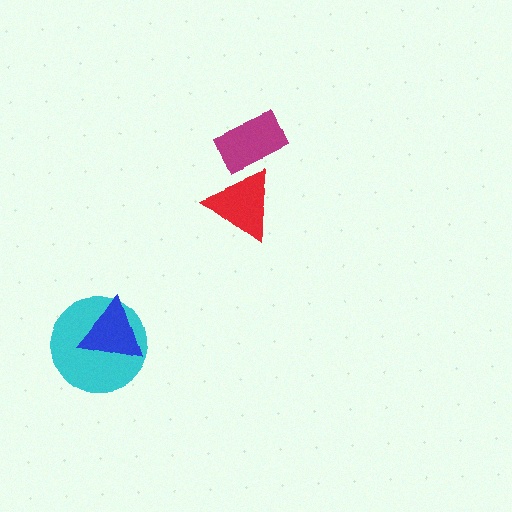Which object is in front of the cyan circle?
The blue triangle is in front of the cyan circle.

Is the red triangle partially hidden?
Yes, it is partially covered by another shape.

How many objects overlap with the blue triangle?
1 object overlaps with the blue triangle.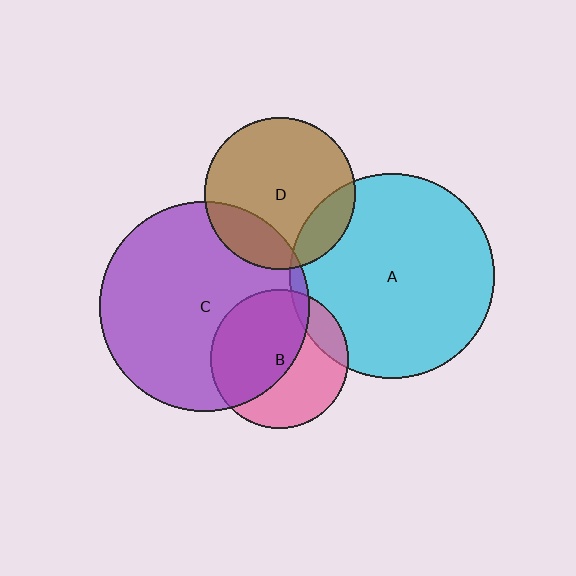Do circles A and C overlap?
Yes.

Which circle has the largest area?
Circle C (purple).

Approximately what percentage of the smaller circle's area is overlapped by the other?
Approximately 5%.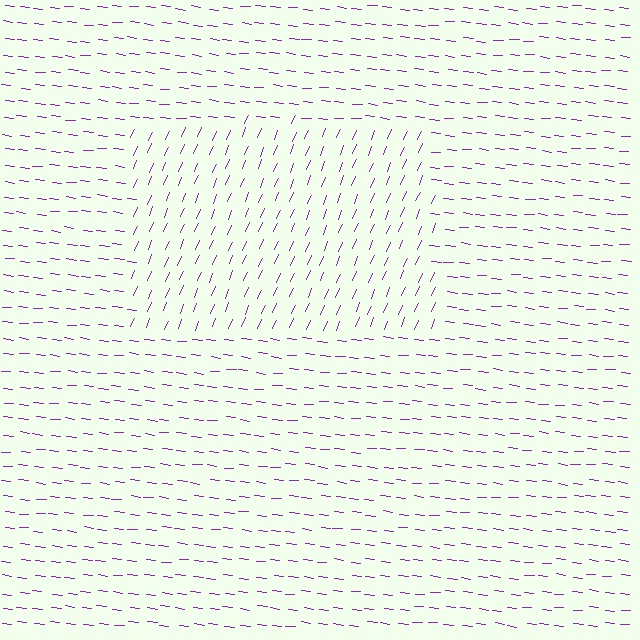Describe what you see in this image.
The image is filled with small purple line segments. A rectangle region in the image has lines oriented differently from the surrounding lines, creating a visible texture boundary.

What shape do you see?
I see a rectangle.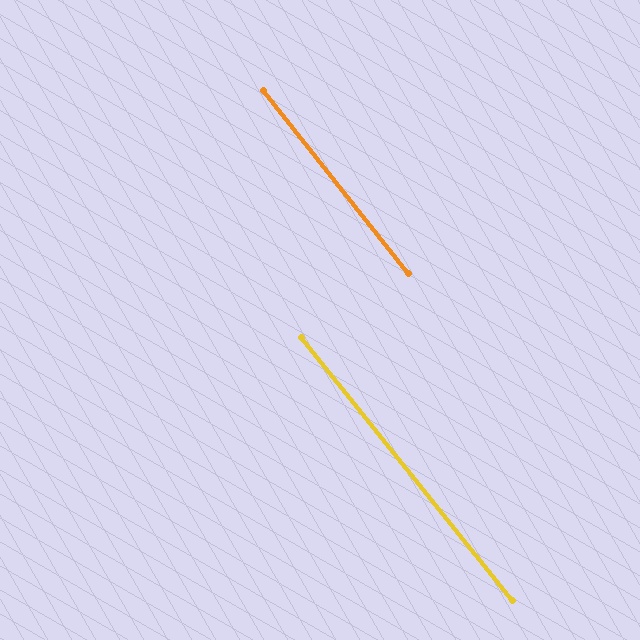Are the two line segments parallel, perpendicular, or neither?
Parallel — their directions differ by only 0.3°.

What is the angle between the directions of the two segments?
Approximately 0 degrees.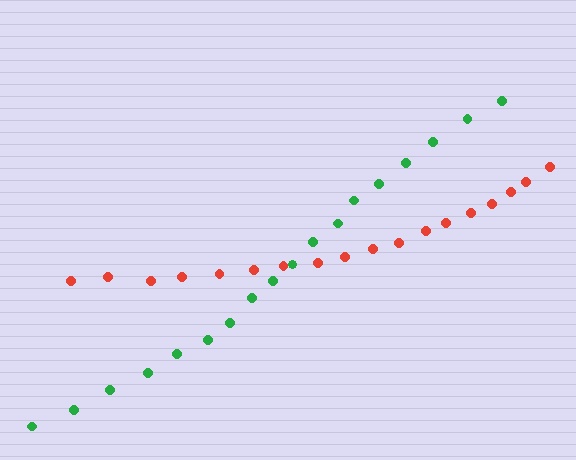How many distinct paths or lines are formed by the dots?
There are 2 distinct paths.